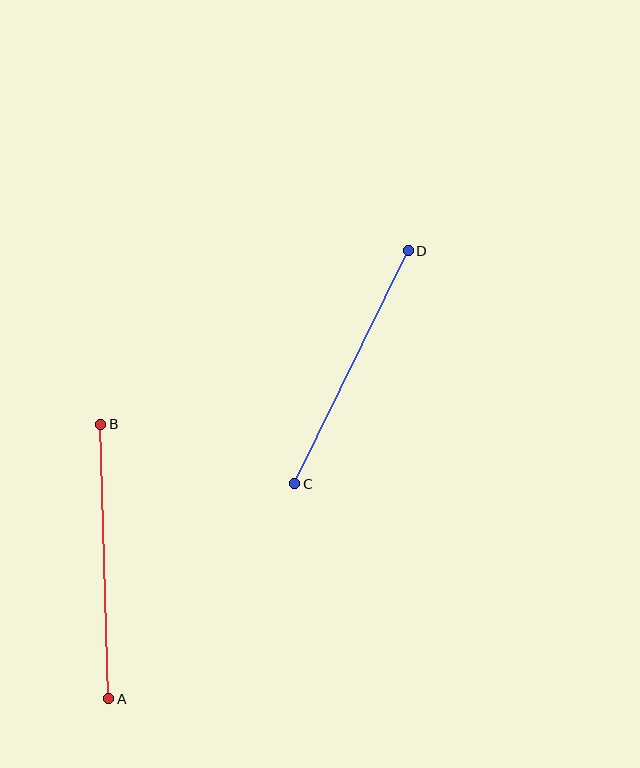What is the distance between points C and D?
The distance is approximately 259 pixels.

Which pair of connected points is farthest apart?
Points A and B are farthest apart.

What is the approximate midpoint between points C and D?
The midpoint is at approximately (352, 367) pixels.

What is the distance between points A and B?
The distance is approximately 275 pixels.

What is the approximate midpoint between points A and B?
The midpoint is at approximately (105, 561) pixels.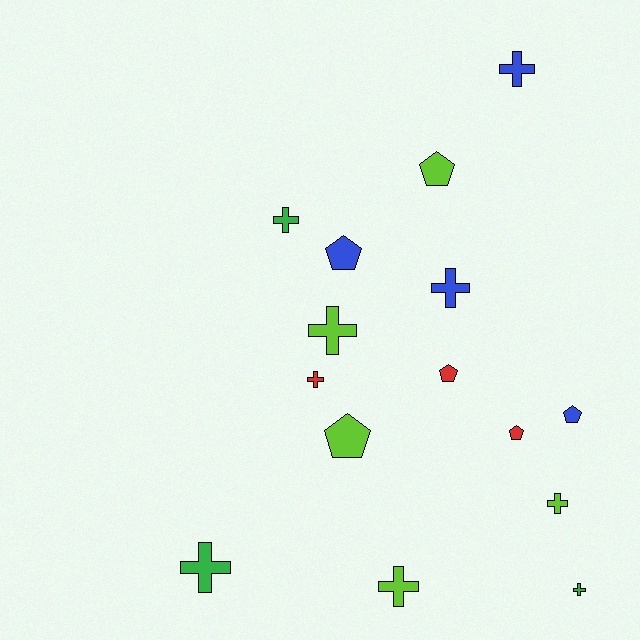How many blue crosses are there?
There are 2 blue crosses.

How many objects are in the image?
There are 15 objects.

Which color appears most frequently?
Lime, with 5 objects.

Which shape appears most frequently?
Cross, with 9 objects.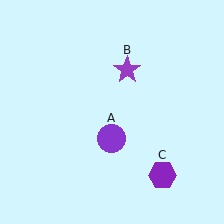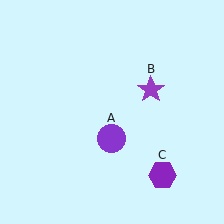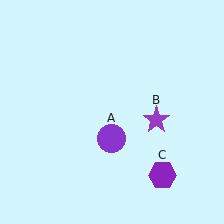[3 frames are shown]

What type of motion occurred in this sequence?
The purple star (object B) rotated clockwise around the center of the scene.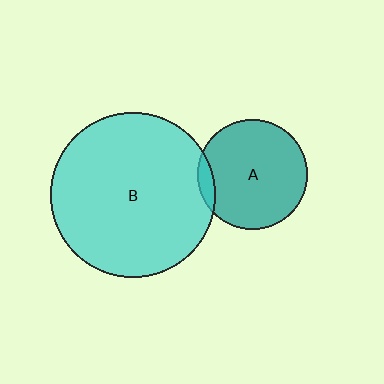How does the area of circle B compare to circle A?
Approximately 2.3 times.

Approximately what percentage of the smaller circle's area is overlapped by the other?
Approximately 5%.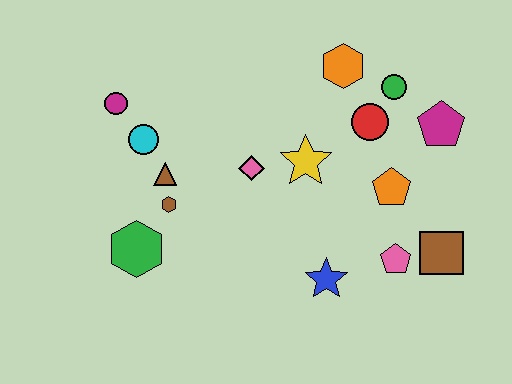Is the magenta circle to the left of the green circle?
Yes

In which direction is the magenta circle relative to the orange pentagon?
The magenta circle is to the left of the orange pentagon.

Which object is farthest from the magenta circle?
The brown square is farthest from the magenta circle.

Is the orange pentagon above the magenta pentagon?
No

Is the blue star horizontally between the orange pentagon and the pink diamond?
Yes